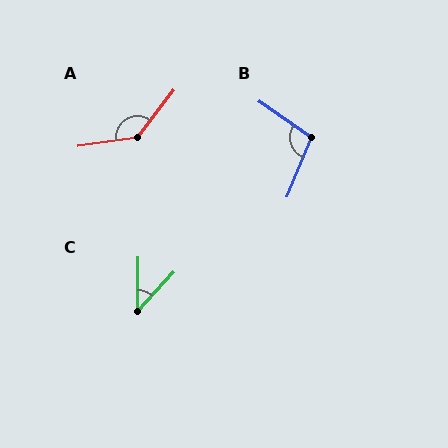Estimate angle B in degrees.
Approximately 102 degrees.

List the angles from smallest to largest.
C (43°), B (102°), A (136°).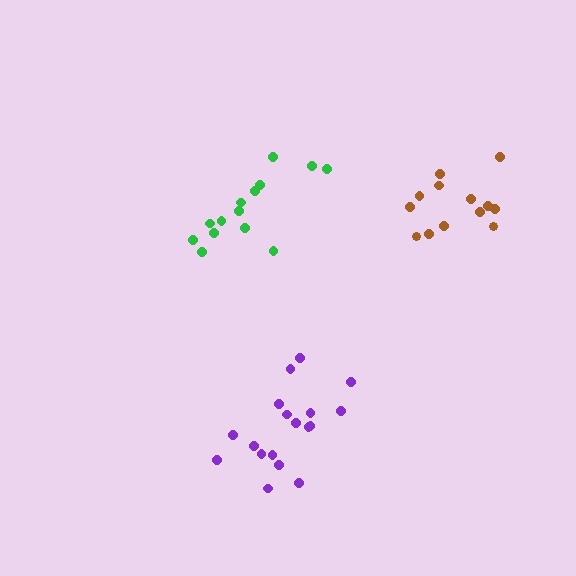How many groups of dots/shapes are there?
There are 3 groups.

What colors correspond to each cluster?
The clusters are colored: purple, green, brown.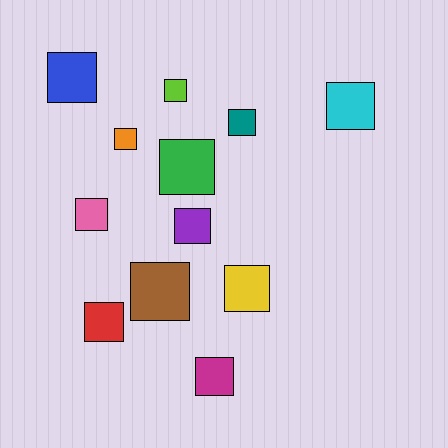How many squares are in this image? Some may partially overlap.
There are 12 squares.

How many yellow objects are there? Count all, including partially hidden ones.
There is 1 yellow object.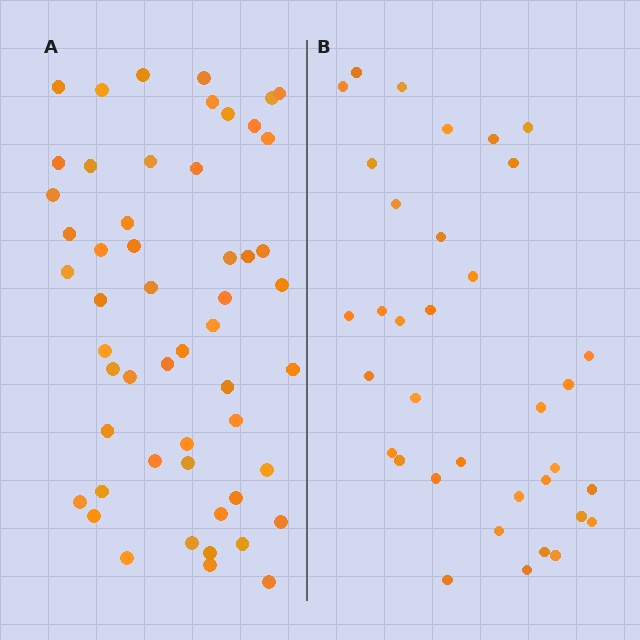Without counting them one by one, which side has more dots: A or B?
Region A (the left region) has more dots.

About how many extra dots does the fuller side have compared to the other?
Region A has approximately 20 more dots than region B.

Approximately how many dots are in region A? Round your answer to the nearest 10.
About 50 dots. (The exact count is 53, which rounds to 50.)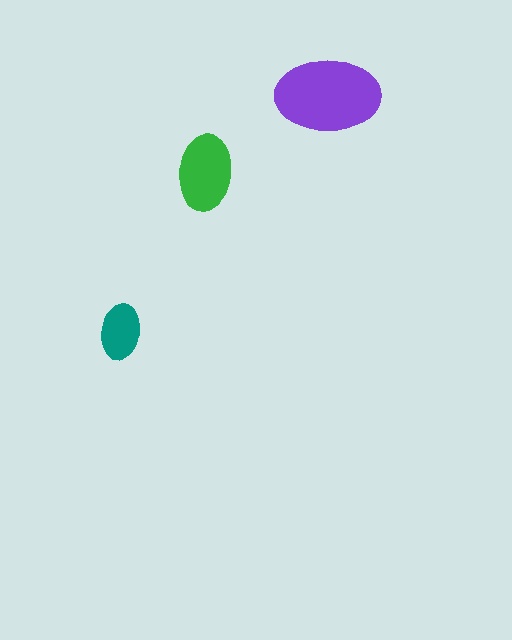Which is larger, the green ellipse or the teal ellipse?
The green one.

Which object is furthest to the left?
The teal ellipse is leftmost.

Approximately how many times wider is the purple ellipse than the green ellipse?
About 1.5 times wider.